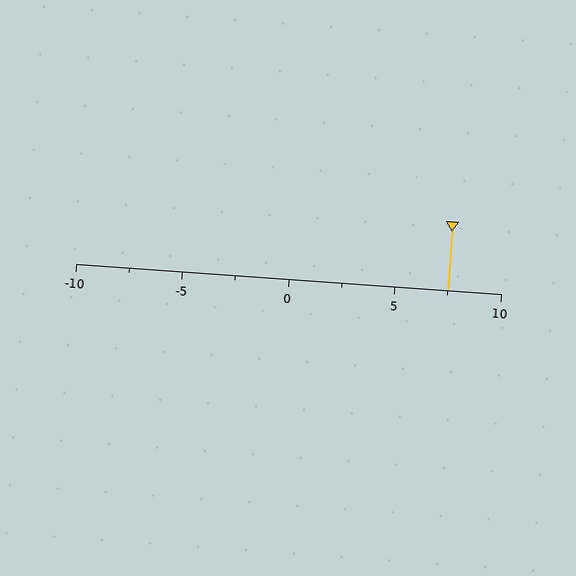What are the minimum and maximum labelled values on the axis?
The axis runs from -10 to 10.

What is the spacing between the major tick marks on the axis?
The major ticks are spaced 5 apart.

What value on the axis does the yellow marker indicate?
The marker indicates approximately 7.5.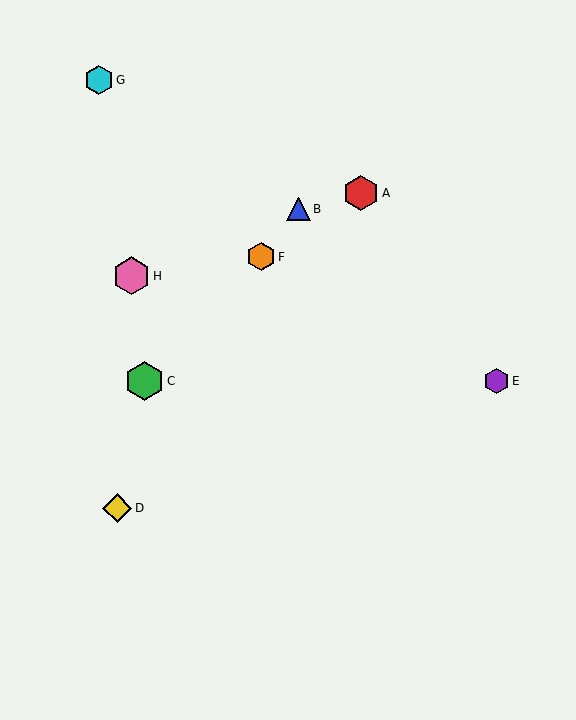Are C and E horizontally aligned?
Yes, both are at y≈381.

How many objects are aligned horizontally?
2 objects (C, E) are aligned horizontally.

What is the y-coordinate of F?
Object F is at y≈257.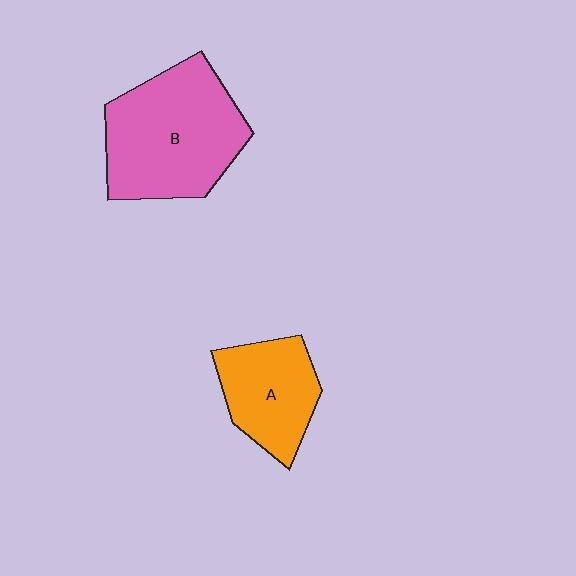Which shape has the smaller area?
Shape A (orange).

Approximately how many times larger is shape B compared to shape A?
Approximately 1.7 times.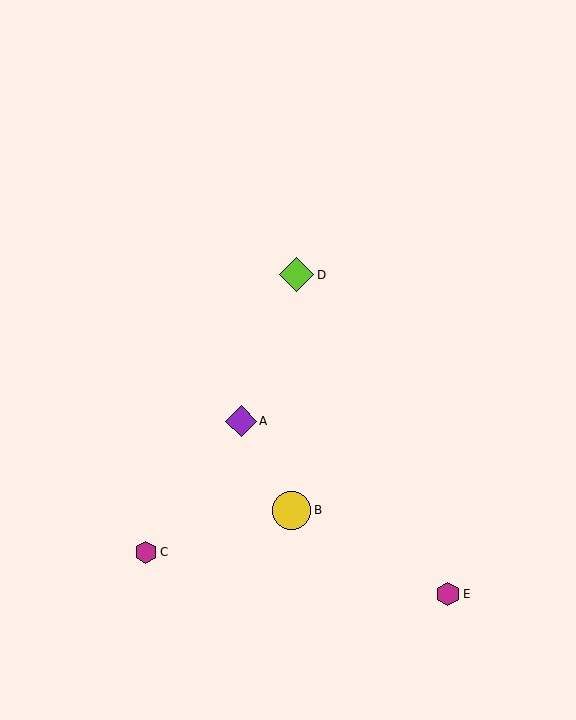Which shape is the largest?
The yellow circle (labeled B) is the largest.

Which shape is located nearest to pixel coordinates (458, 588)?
The magenta hexagon (labeled E) at (448, 594) is nearest to that location.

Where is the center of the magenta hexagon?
The center of the magenta hexagon is at (146, 552).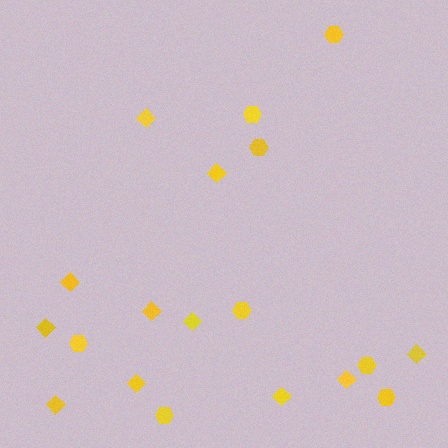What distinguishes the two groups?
There are 2 groups: one group of hexagons (8) and one group of diamonds (11).